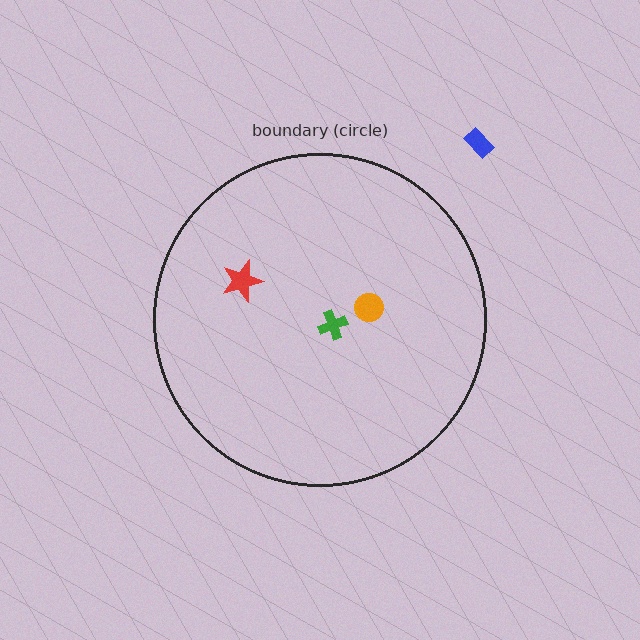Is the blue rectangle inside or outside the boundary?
Outside.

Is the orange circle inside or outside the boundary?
Inside.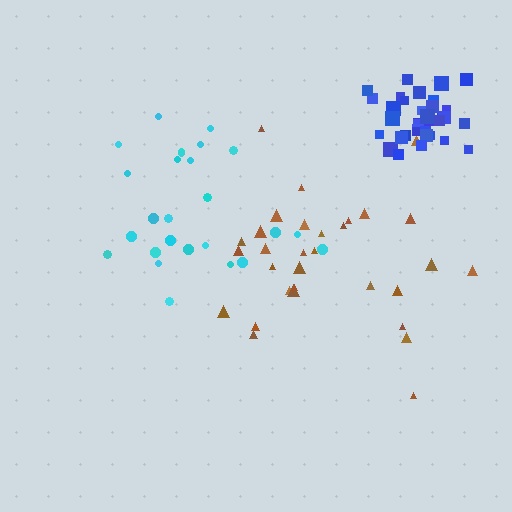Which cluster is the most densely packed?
Blue.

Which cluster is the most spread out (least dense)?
Cyan.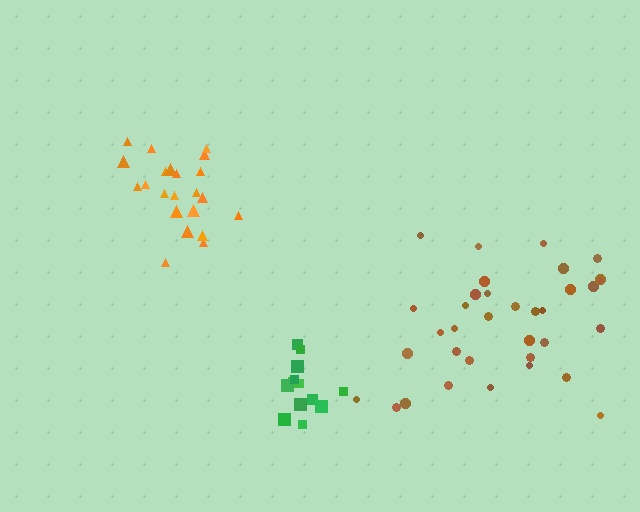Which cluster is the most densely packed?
Green.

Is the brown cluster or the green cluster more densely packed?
Green.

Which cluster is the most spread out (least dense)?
Brown.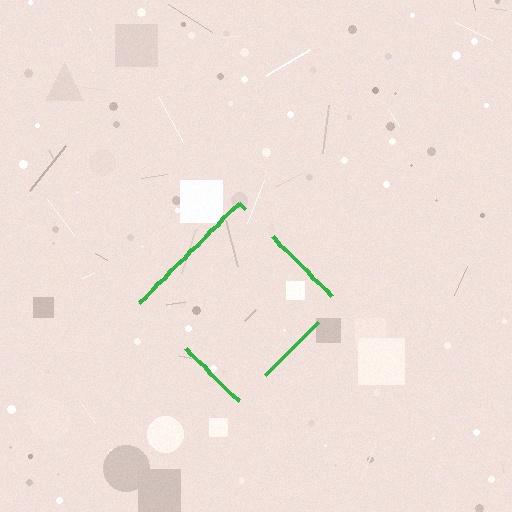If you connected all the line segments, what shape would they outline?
They would outline a diamond.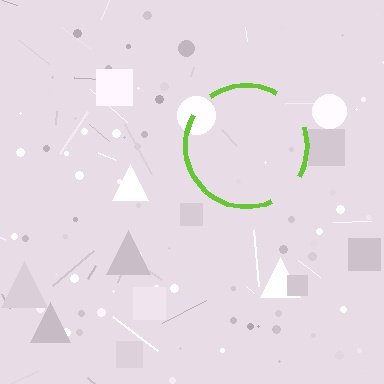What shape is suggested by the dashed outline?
The dashed outline suggests a circle.